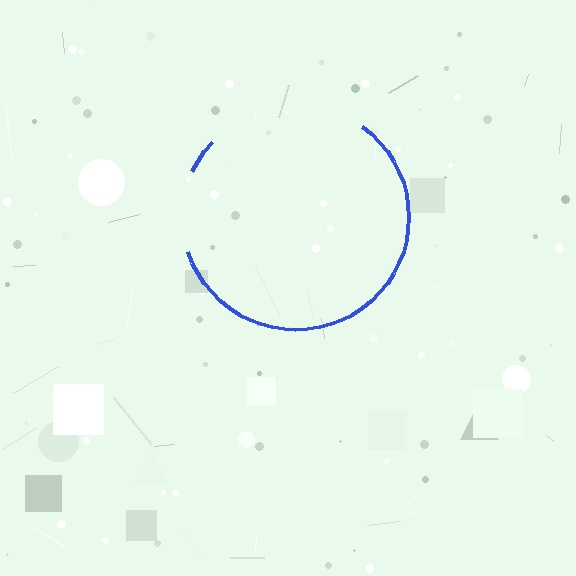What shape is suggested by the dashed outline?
The dashed outline suggests a circle.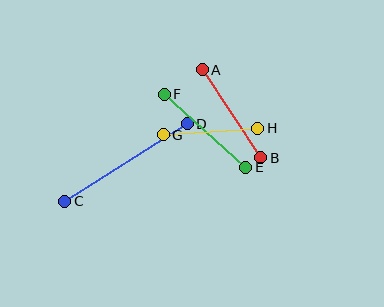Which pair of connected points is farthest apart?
Points C and D are farthest apart.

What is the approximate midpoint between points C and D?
The midpoint is at approximately (126, 162) pixels.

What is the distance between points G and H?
The distance is approximately 95 pixels.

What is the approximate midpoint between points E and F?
The midpoint is at approximately (205, 131) pixels.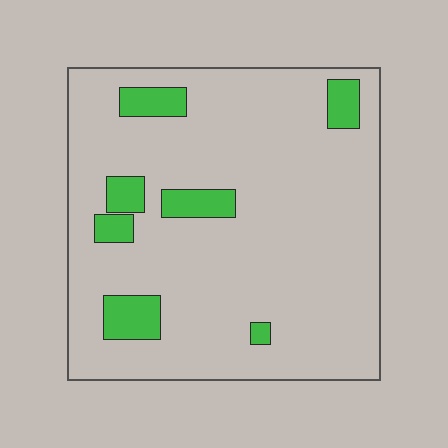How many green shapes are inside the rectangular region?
7.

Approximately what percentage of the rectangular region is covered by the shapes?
Approximately 10%.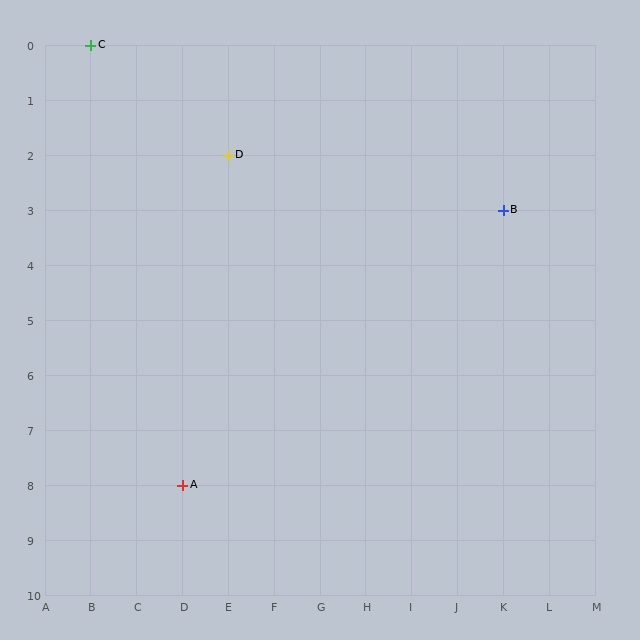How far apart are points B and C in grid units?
Points B and C are 9 columns and 3 rows apart (about 9.5 grid units diagonally).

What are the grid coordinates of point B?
Point B is at grid coordinates (K, 3).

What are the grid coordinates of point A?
Point A is at grid coordinates (D, 8).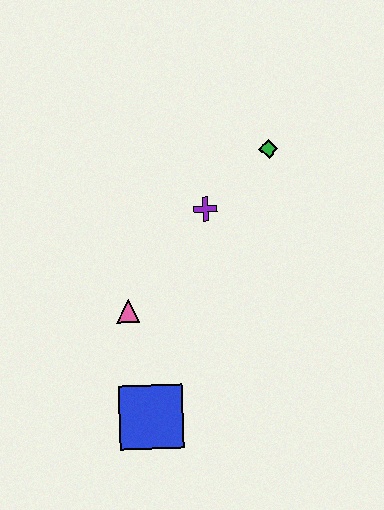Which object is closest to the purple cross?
The green diamond is closest to the purple cross.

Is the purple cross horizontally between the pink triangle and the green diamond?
Yes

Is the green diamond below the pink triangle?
No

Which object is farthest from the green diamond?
The blue square is farthest from the green diamond.